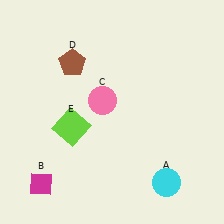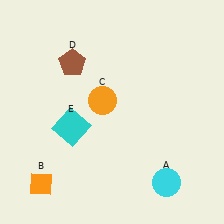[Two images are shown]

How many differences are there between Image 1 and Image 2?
There are 3 differences between the two images.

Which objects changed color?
B changed from magenta to orange. C changed from pink to orange. E changed from lime to cyan.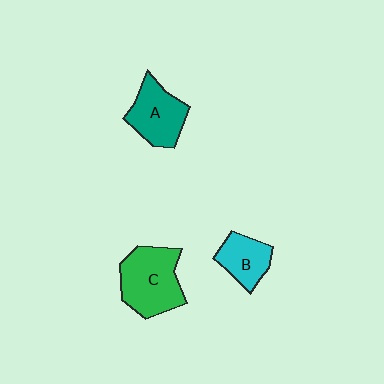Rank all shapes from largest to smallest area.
From largest to smallest: C (green), A (teal), B (cyan).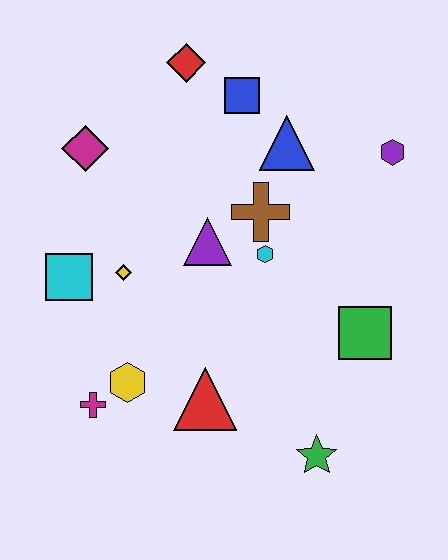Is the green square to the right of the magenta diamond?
Yes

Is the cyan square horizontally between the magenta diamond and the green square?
No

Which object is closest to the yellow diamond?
The cyan square is closest to the yellow diamond.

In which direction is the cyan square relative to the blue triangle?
The cyan square is to the left of the blue triangle.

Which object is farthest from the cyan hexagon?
The magenta cross is farthest from the cyan hexagon.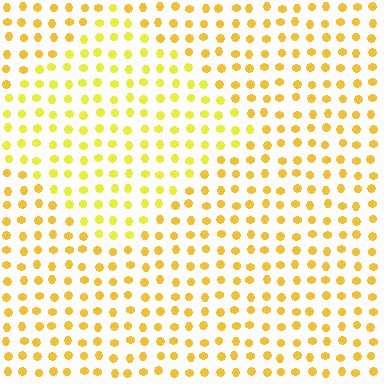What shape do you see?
I see a diamond.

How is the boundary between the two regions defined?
The boundary is defined purely by a slight shift in hue (about 18 degrees). Spacing, size, and orientation are identical on both sides.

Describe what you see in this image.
The image is filled with small yellow elements in a uniform arrangement. A diamond-shaped region is visible where the elements are tinted to a slightly different hue, forming a subtle color boundary.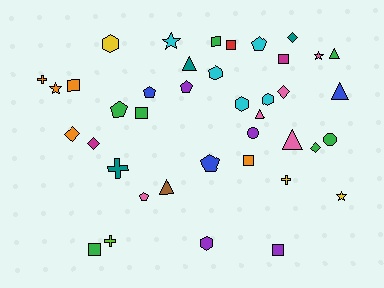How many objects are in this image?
There are 40 objects.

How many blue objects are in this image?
There are 3 blue objects.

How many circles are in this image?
There are 2 circles.